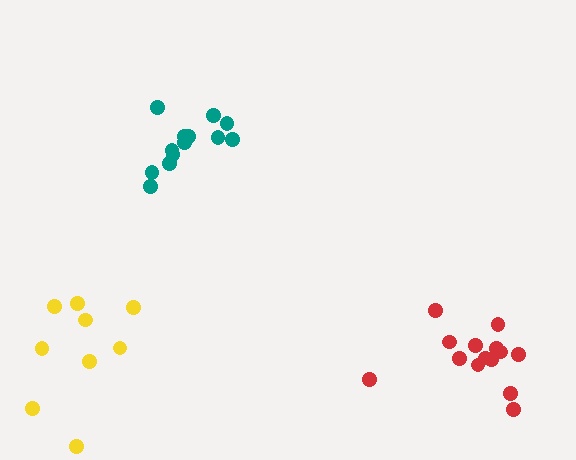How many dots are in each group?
Group 1: 14 dots, Group 2: 13 dots, Group 3: 9 dots (36 total).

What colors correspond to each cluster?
The clusters are colored: red, teal, yellow.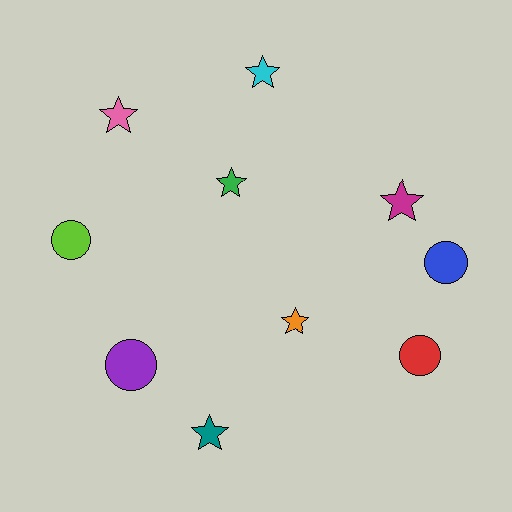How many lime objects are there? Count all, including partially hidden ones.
There is 1 lime object.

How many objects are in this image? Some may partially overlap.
There are 10 objects.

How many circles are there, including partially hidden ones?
There are 4 circles.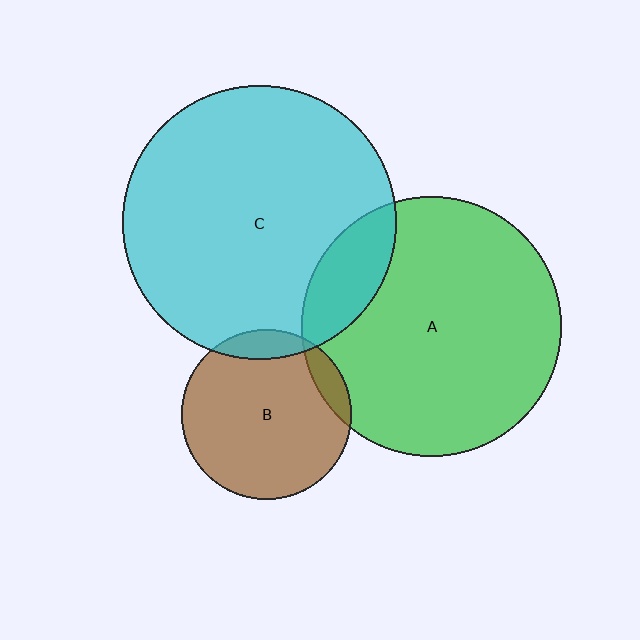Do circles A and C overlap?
Yes.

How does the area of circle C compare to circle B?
Approximately 2.6 times.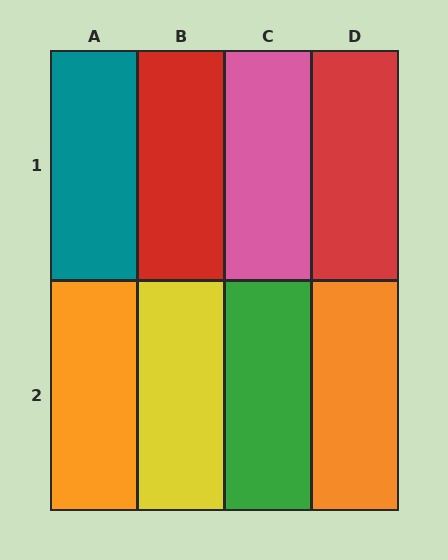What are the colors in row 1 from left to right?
Teal, red, pink, red.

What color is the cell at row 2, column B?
Yellow.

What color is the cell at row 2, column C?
Green.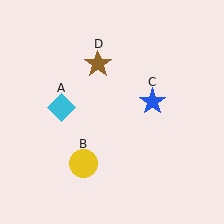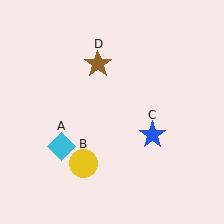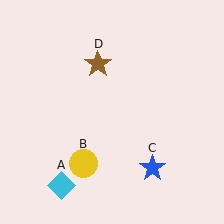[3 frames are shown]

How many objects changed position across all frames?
2 objects changed position: cyan diamond (object A), blue star (object C).